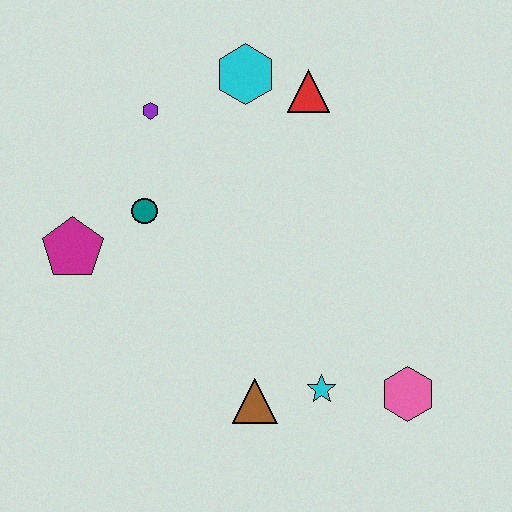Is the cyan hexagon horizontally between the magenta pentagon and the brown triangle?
Yes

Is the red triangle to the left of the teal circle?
No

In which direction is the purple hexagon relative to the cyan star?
The purple hexagon is above the cyan star.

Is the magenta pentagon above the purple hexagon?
No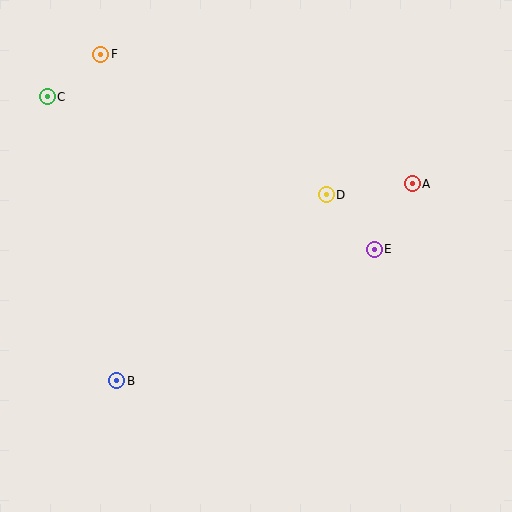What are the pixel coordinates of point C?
Point C is at (47, 97).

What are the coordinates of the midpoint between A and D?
The midpoint between A and D is at (369, 189).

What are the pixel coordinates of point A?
Point A is at (412, 184).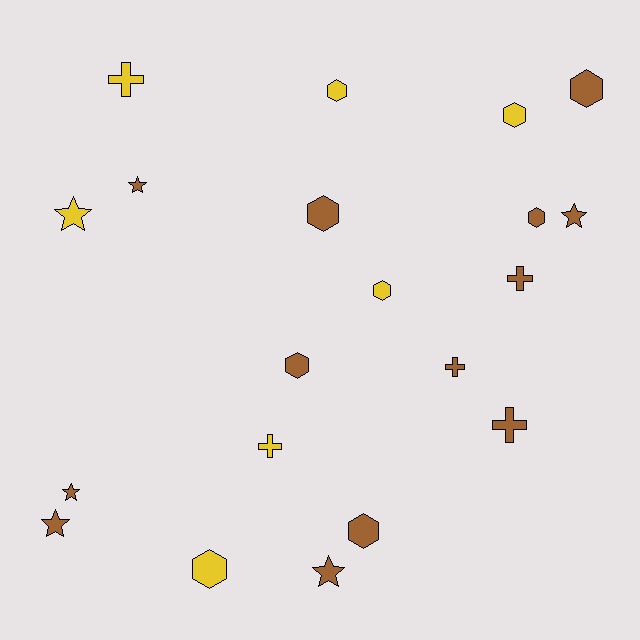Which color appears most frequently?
Brown, with 13 objects.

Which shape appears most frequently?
Hexagon, with 9 objects.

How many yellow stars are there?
There is 1 yellow star.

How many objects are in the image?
There are 20 objects.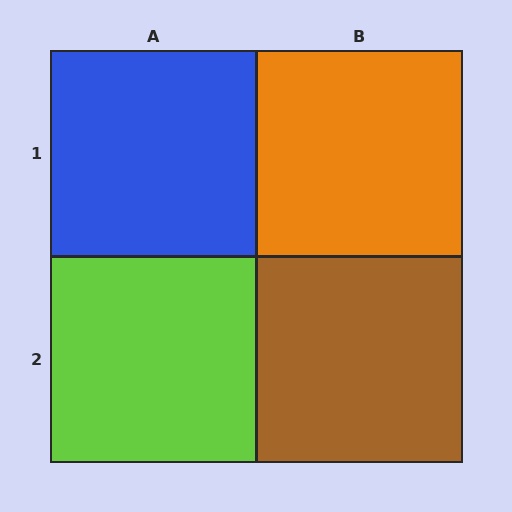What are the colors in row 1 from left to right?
Blue, orange.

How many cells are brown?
1 cell is brown.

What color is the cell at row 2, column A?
Lime.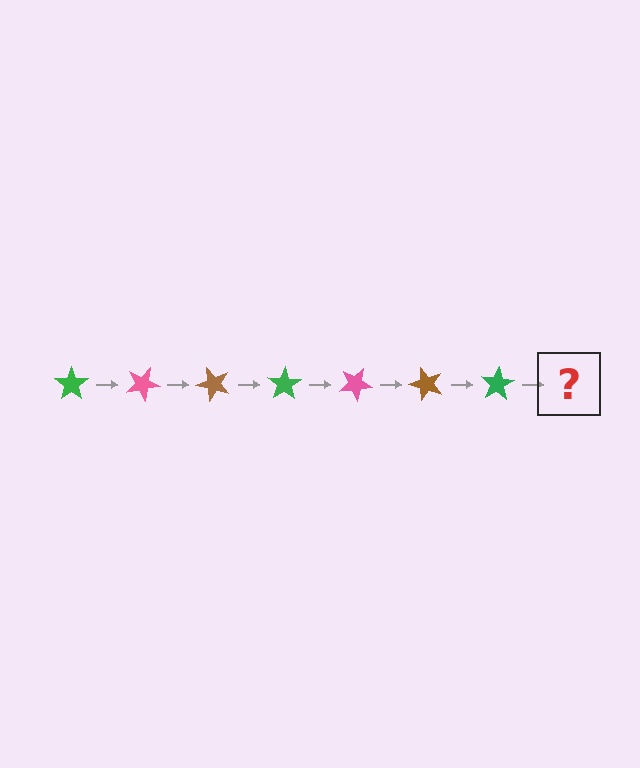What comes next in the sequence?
The next element should be a pink star, rotated 175 degrees from the start.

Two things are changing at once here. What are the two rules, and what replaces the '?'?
The two rules are that it rotates 25 degrees each step and the color cycles through green, pink, and brown. The '?' should be a pink star, rotated 175 degrees from the start.